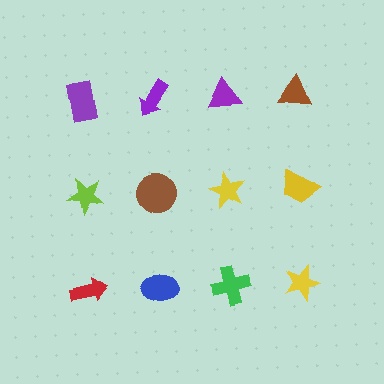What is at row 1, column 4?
A brown triangle.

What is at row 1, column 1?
A purple rectangle.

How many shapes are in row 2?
4 shapes.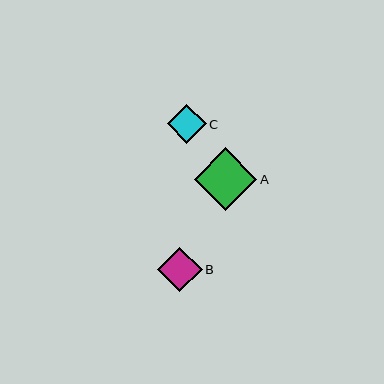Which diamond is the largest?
Diamond A is the largest with a size of approximately 63 pixels.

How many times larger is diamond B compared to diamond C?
Diamond B is approximately 1.1 times the size of diamond C.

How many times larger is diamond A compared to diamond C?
Diamond A is approximately 1.6 times the size of diamond C.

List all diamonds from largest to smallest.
From largest to smallest: A, B, C.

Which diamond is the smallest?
Diamond C is the smallest with a size of approximately 39 pixels.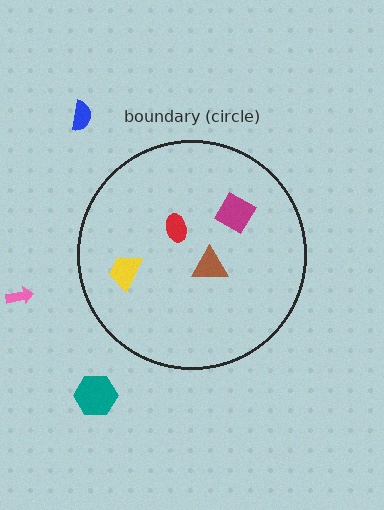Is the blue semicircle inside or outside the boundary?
Outside.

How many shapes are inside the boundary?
4 inside, 3 outside.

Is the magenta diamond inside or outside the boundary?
Inside.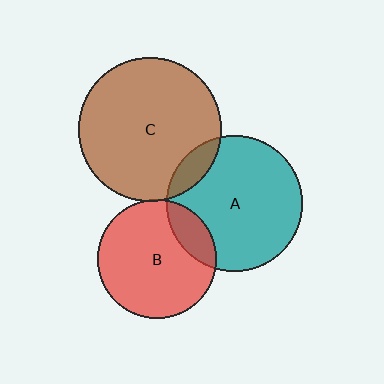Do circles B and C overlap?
Yes.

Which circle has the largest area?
Circle C (brown).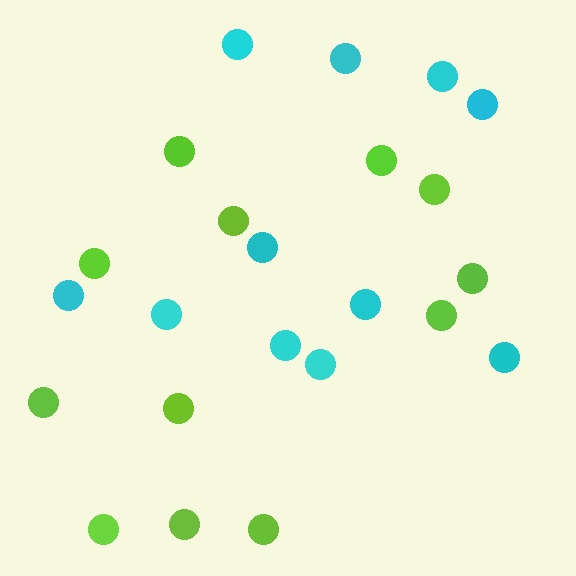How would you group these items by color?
There are 2 groups: one group of lime circles (12) and one group of cyan circles (11).